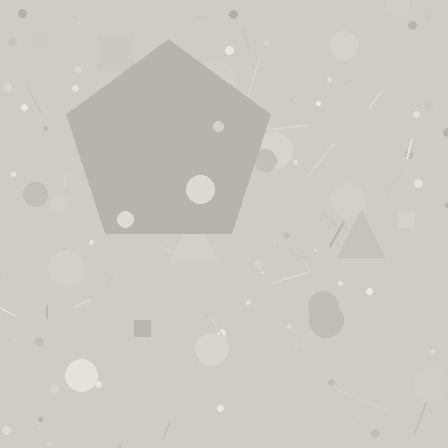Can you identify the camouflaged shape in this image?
The camouflaged shape is a pentagon.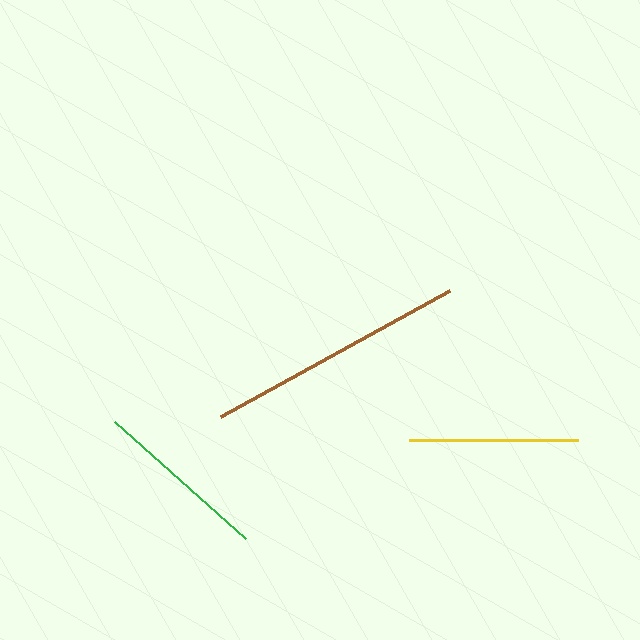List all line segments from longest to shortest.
From longest to shortest: brown, green, yellow.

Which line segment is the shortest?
The yellow line is the shortest at approximately 169 pixels.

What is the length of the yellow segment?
The yellow segment is approximately 169 pixels long.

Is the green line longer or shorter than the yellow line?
The green line is longer than the yellow line.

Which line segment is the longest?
The brown line is the longest at approximately 262 pixels.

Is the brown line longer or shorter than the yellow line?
The brown line is longer than the yellow line.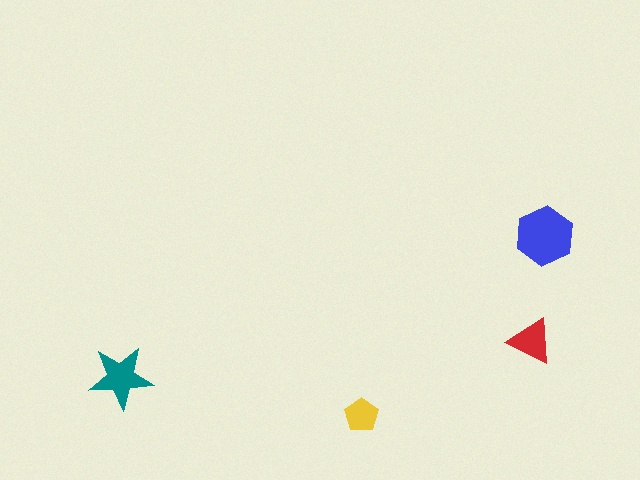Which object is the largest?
The blue hexagon.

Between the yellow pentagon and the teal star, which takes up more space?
The teal star.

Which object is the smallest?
The yellow pentagon.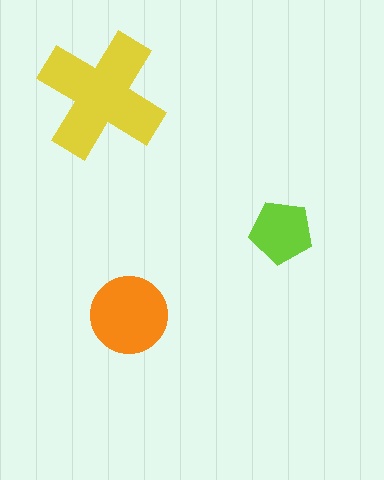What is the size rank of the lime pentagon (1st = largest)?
3rd.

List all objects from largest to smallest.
The yellow cross, the orange circle, the lime pentagon.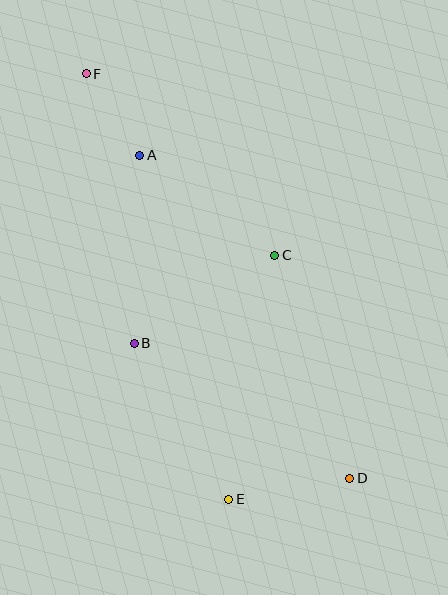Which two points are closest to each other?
Points A and F are closest to each other.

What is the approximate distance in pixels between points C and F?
The distance between C and F is approximately 262 pixels.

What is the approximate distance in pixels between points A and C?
The distance between A and C is approximately 168 pixels.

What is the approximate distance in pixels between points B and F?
The distance between B and F is approximately 273 pixels.